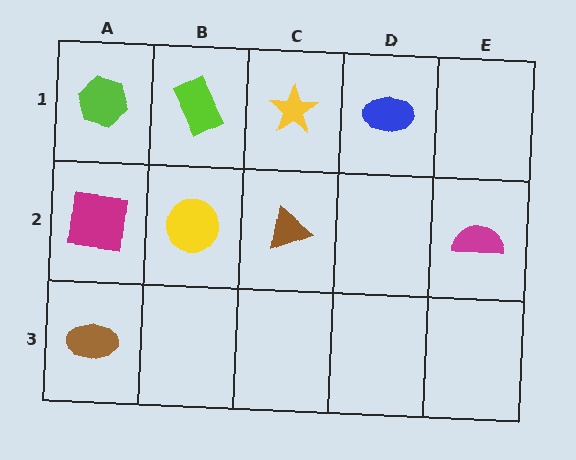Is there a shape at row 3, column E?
No, that cell is empty.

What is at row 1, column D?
A blue ellipse.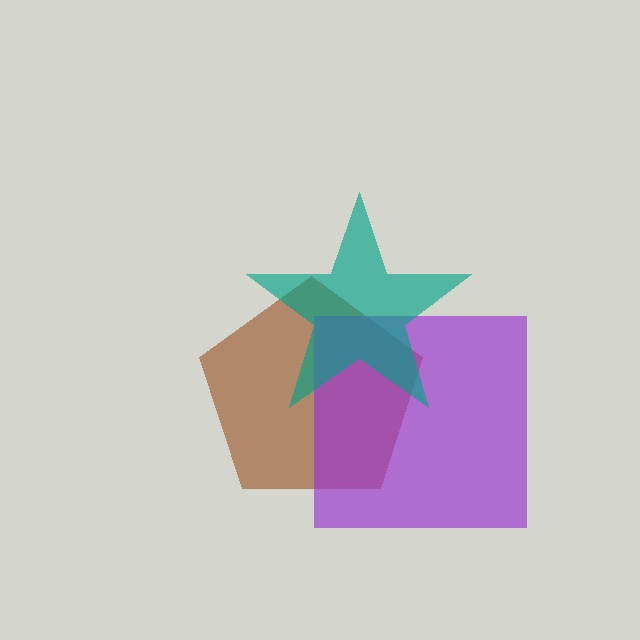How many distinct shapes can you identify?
There are 3 distinct shapes: a brown pentagon, a purple square, a teal star.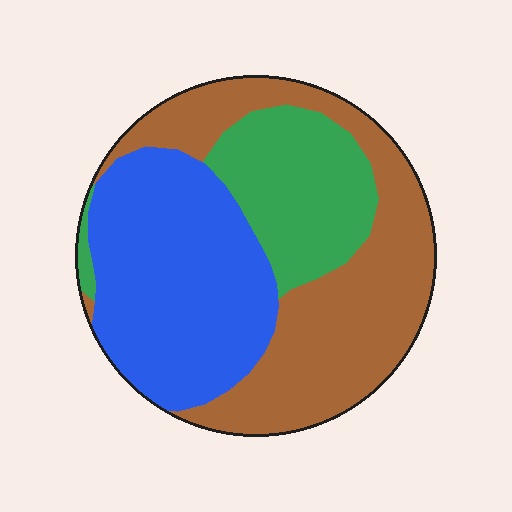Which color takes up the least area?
Green, at roughly 20%.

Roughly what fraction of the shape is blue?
Blue covers about 35% of the shape.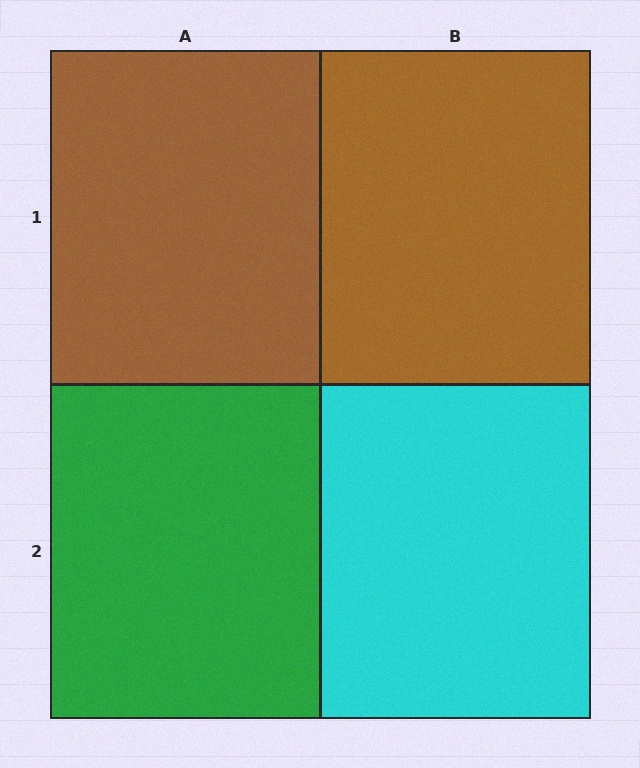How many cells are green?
1 cell is green.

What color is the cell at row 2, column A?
Green.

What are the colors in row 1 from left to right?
Brown, brown.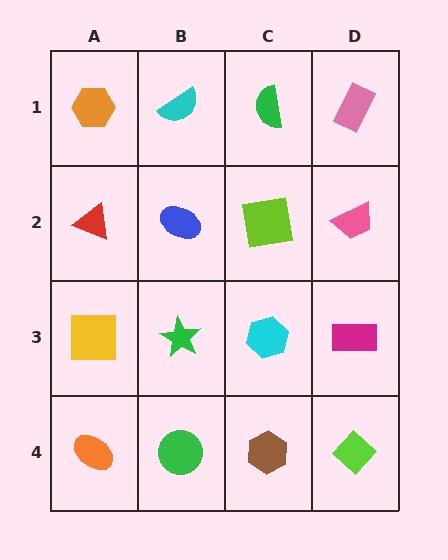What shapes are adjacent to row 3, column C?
A lime square (row 2, column C), a brown hexagon (row 4, column C), a green star (row 3, column B), a magenta rectangle (row 3, column D).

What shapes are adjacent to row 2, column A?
An orange hexagon (row 1, column A), a yellow square (row 3, column A), a blue ellipse (row 2, column B).